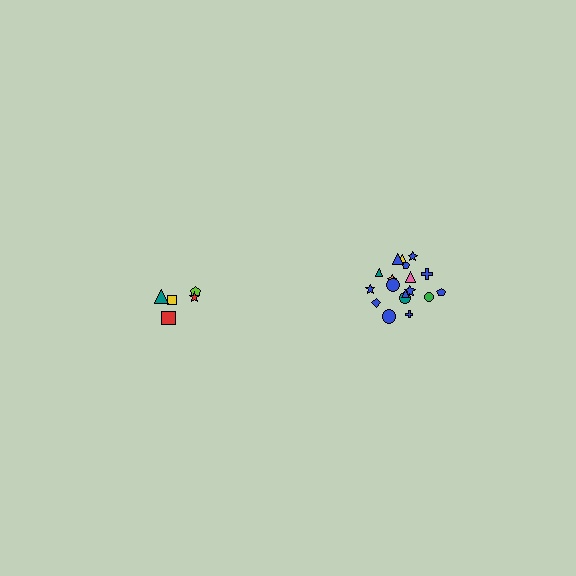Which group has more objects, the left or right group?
The right group.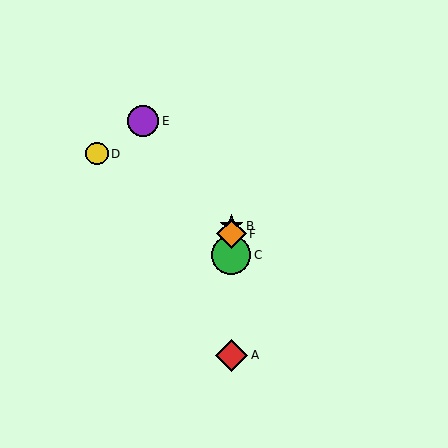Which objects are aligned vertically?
Objects A, B, C, F are aligned vertically.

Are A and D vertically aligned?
No, A is at x≈231 and D is at x≈97.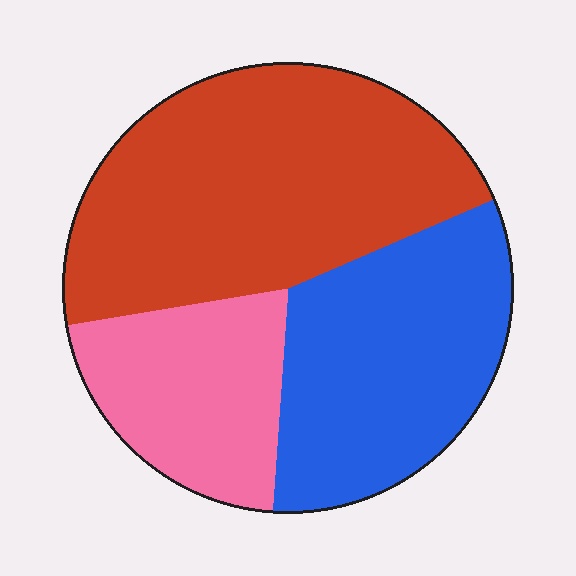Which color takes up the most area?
Red, at roughly 45%.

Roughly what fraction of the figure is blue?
Blue takes up about one third (1/3) of the figure.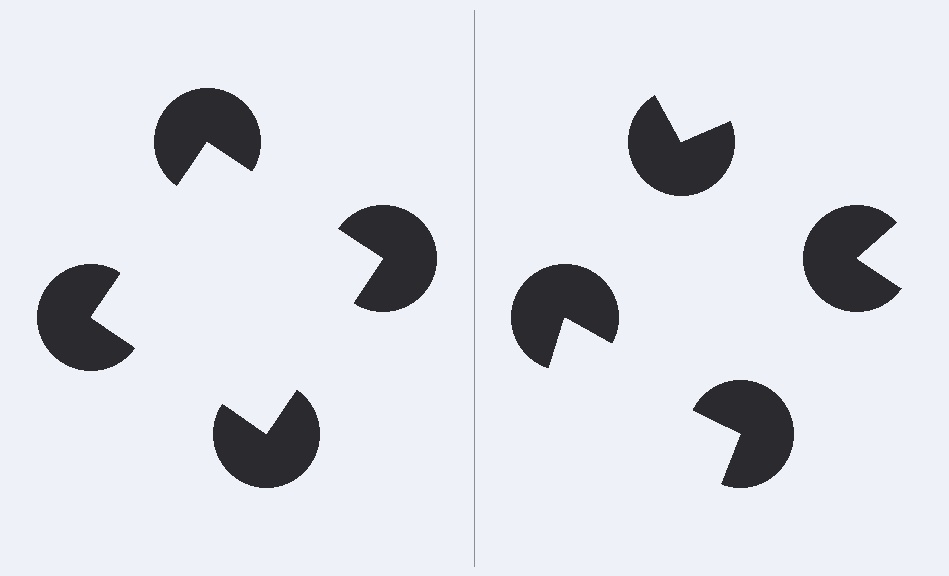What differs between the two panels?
The pac-man discs are positioned identically on both sides; only the wedge orientations differ. On the left they align to a square; on the right they are misaligned.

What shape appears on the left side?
An illusory square.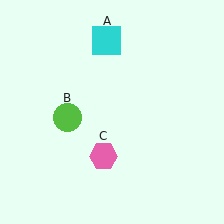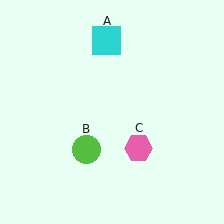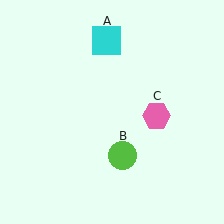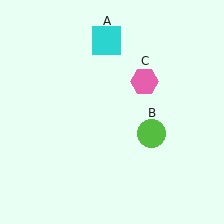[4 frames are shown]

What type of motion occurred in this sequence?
The lime circle (object B), pink hexagon (object C) rotated counterclockwise around the center of the scene.